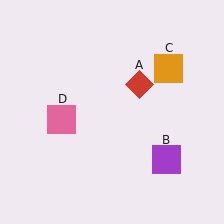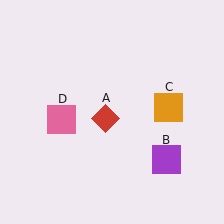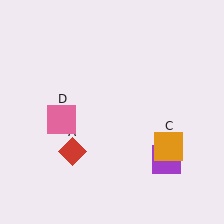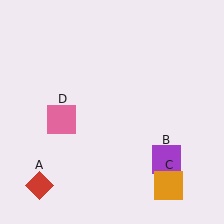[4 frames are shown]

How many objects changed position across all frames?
2 objects changed position: red diamond (object A), orange square (object C).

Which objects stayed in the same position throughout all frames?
Purple square (object B) and pink square (object D) remained stationary.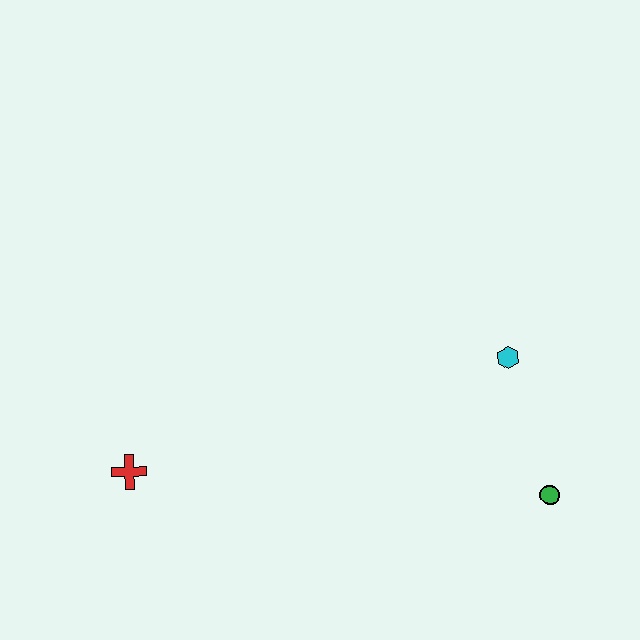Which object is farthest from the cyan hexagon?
The red cross is farthest from the cyan hexagon.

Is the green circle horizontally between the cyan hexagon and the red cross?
No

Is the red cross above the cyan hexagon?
No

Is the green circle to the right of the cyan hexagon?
Yes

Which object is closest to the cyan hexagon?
The green circle is closest to the cyan hexagon.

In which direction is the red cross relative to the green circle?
The red cross is to the left of the green circle.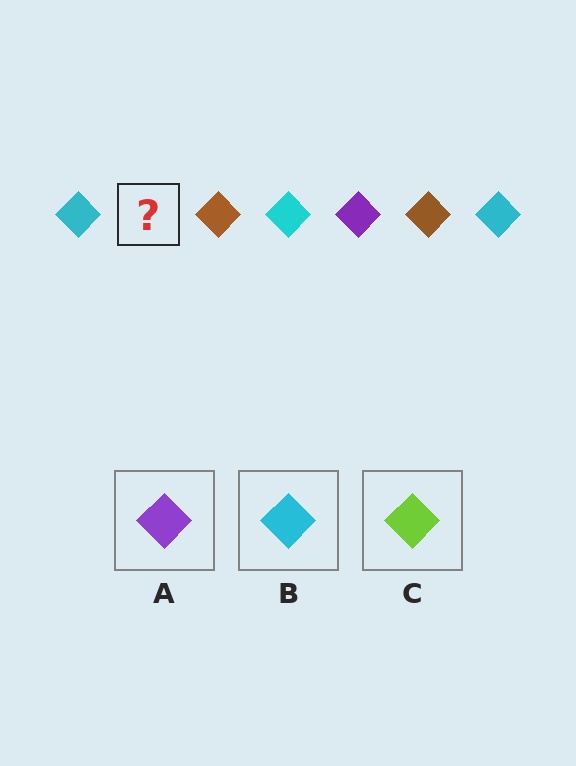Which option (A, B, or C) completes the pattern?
A.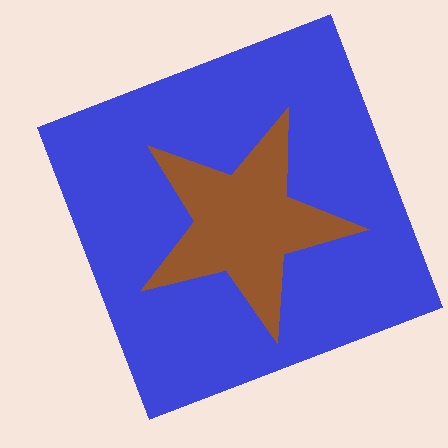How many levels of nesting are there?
2.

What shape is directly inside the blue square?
The brown star.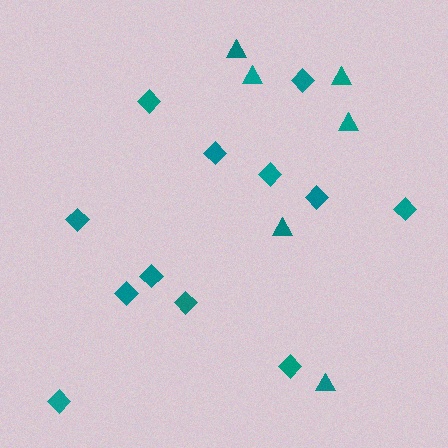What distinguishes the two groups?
There are 2 groups: one group of triangles (6) and one group of diamonds (12).